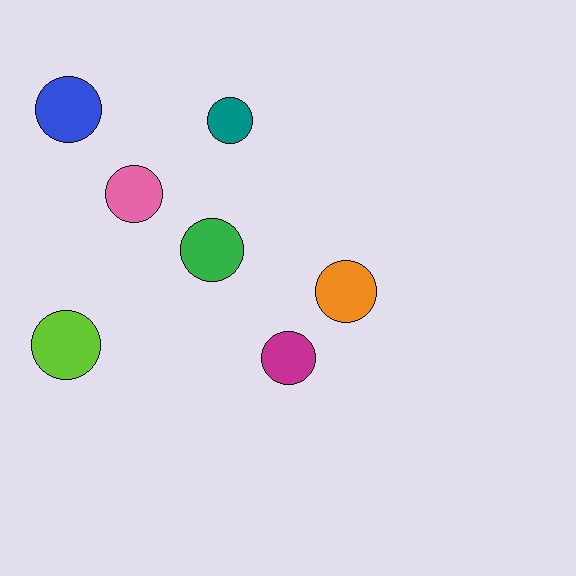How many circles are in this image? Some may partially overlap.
There are 7 circles.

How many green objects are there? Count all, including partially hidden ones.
There is 1 green object.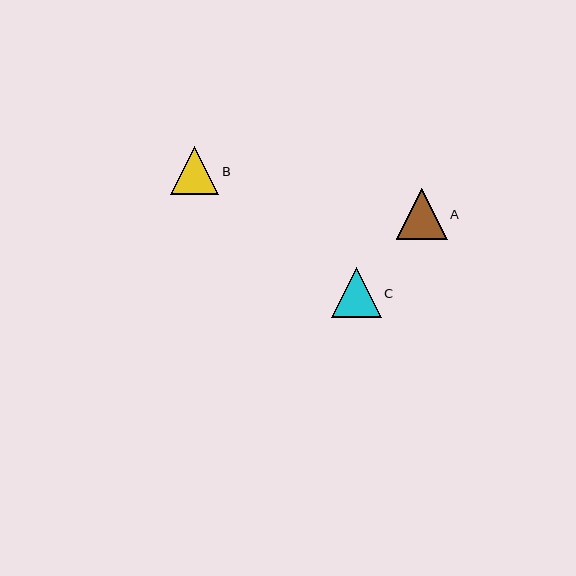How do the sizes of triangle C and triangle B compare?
Triangle C and triangle B are approximately the same size.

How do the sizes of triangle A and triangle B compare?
Triangle A and triangle B are approximately the same size.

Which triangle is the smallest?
Triangle B is the smallest with a size of approximately 48 pixels.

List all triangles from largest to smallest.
From largest to smallest: A, C, B.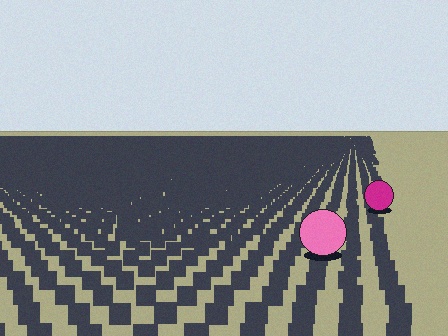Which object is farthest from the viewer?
The magenta circle is farthest from the viewer. It appears smaller and the ground texture around it is denser.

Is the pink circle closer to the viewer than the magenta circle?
Yes. The pink circle is closer — you can tell from the texture gradient: the ground texture is coarser near it.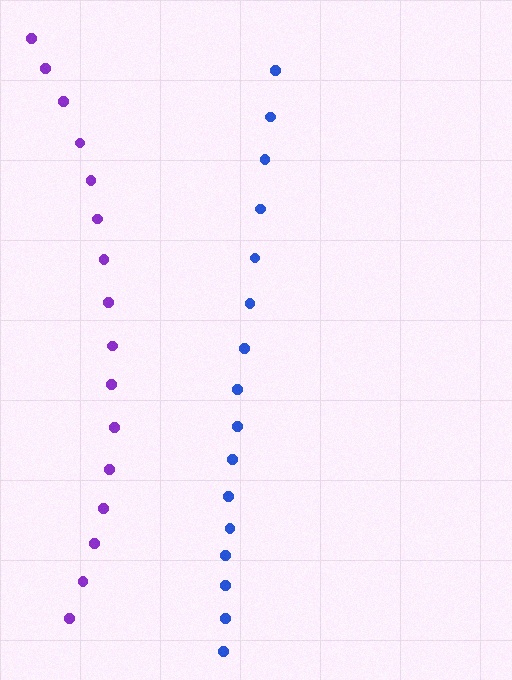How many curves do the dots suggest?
There are 2 distinct paths.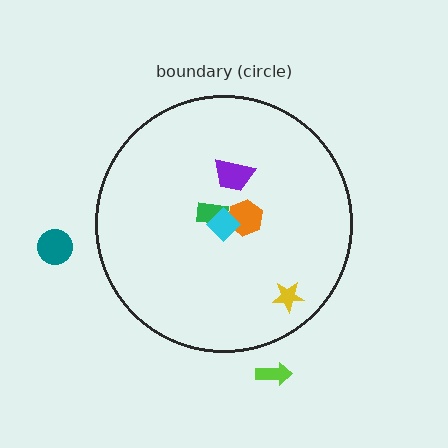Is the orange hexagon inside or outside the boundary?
Inside.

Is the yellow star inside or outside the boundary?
Inside.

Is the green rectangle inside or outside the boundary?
Inside.